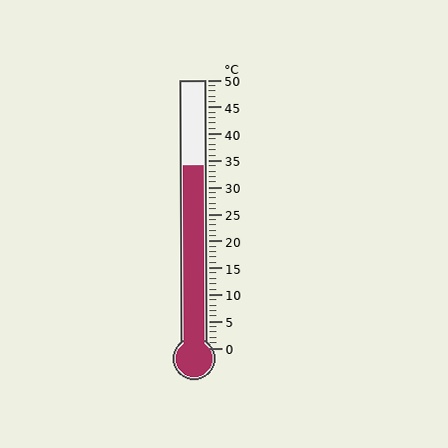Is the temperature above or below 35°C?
The temperature is below 35°C.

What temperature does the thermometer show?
The thermometer shows approximately 34°C.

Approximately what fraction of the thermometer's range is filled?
The thermometer is filled to approximately 70% of its range.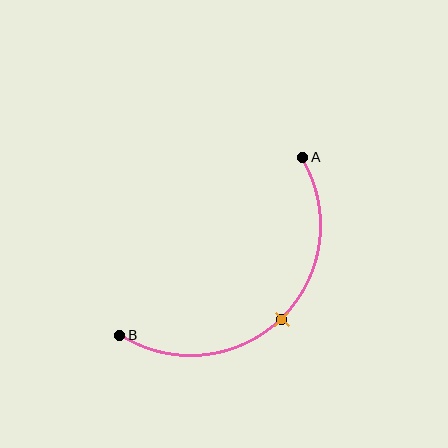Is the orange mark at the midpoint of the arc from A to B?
Yes. The orange mark lies on the arc at equal arc-length from both A and B — it is the arc midpoint.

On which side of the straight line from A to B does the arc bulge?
The arc bulges below and to the right of the straight line connecting A and B.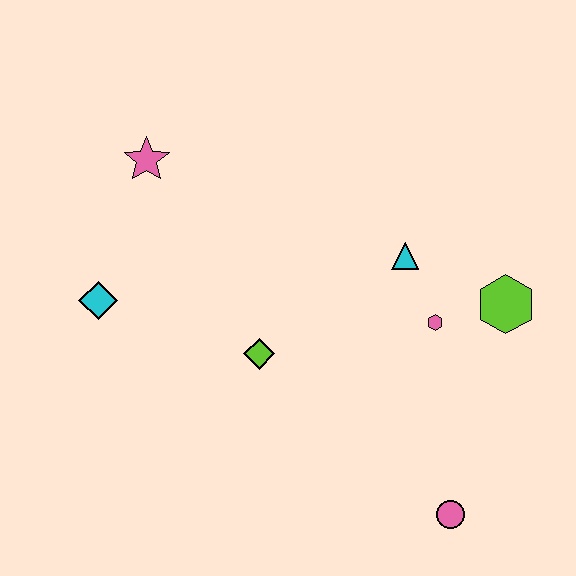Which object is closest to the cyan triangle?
The pink hexagon is closest to the cyan triangle.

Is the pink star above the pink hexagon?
Yes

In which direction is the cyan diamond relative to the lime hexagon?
The cyan diamond is to the left of the lime hexagon.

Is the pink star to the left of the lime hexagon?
Yes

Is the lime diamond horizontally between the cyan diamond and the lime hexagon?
Yes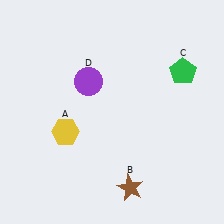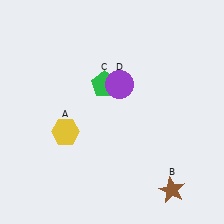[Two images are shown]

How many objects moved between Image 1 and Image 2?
3 objects moved between the two images.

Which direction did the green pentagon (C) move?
The green pentagon (C) moved left.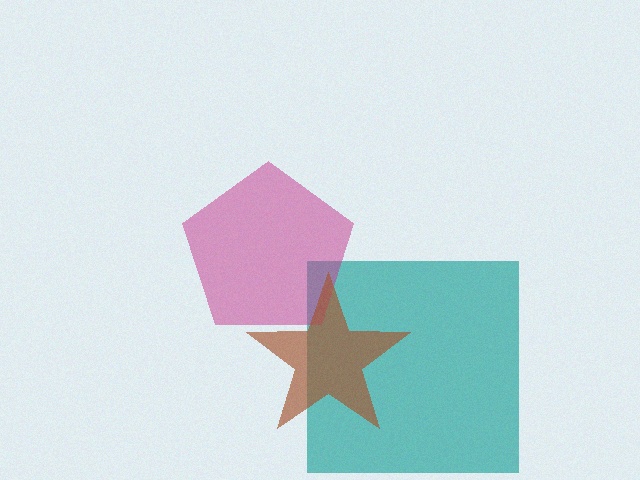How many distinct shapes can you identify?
There are 3 distinct shapes: a teal square, a magenta pentagon, a brown star.